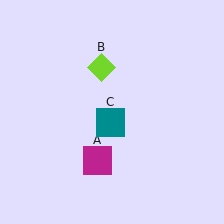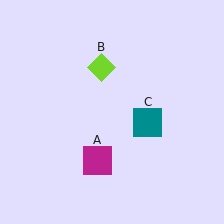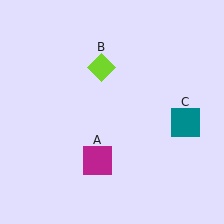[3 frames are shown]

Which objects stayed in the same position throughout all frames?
Magenta square (object A) and lime diamond (object B) remained stationary.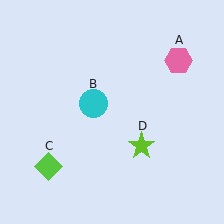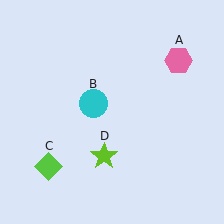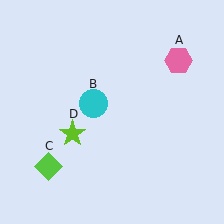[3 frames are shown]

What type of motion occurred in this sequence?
The lime star (object D) rotated clockwise around the center of the scene.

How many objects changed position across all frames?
1 object changed position: lime star (object D).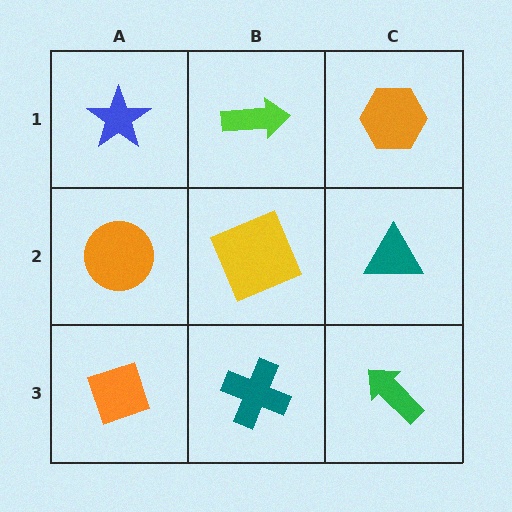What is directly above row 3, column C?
A teal triangle.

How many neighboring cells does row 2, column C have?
3.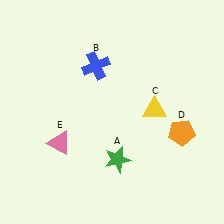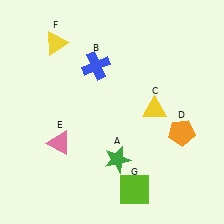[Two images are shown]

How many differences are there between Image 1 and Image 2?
There are 2 differences between the two images.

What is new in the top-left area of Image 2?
A yellow triangle (F) was added in the top-left area of Image 2.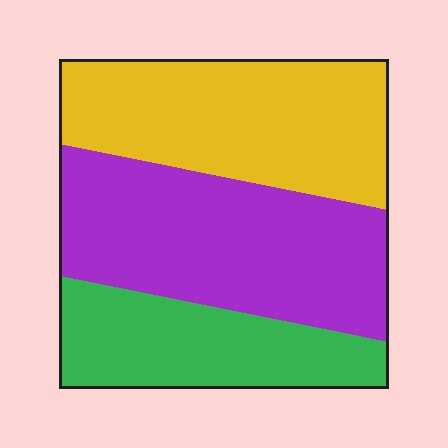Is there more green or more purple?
Purple.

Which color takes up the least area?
Green, at roughly 25%.